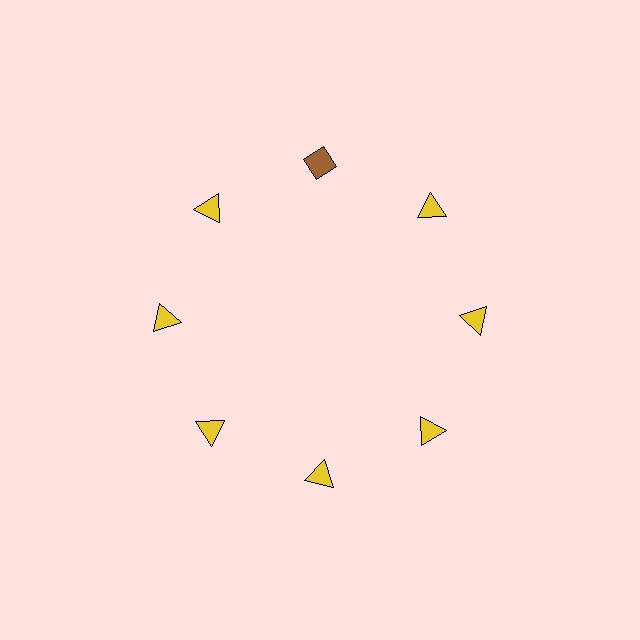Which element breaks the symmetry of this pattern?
The brown diamond at roughly the 12 o'clock position breaks the symmetry. All other shapes are yellow triangles.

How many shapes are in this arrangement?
There are 8 shapes arranged in a ring pattern.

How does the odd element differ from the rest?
It differs in both color (brown instead of yellow) and shape (diamond instead of triangle).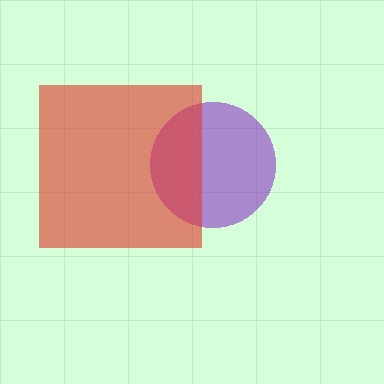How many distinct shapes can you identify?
There are 2 distinct shapes: a purple circle, a red square.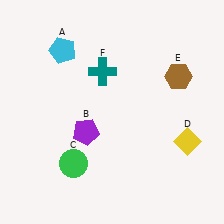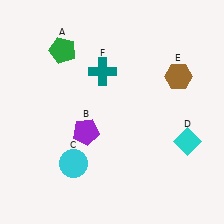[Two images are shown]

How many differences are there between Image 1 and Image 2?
There are 3 differences between the two images.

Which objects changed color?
A changed from cyan to green. C changed from green to cyan. D changed from yellow to cyan.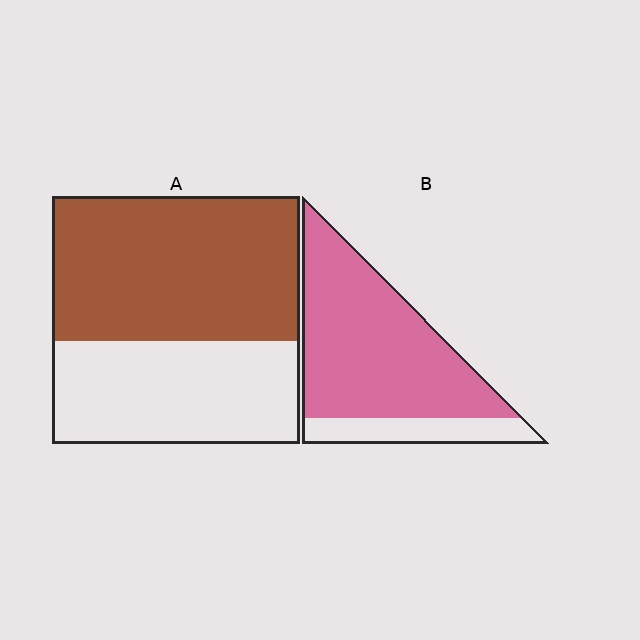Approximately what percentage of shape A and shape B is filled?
A is approximately 60% and B is approximately 80%.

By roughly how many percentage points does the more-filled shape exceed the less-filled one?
By roughly 20 percentage points (B over A).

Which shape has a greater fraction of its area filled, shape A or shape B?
Shape B.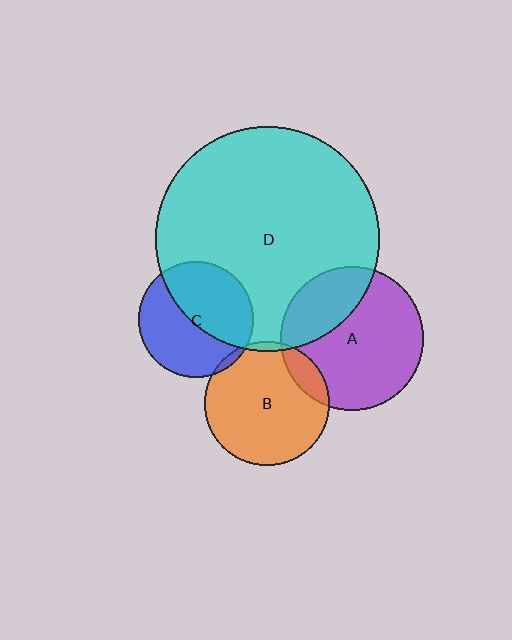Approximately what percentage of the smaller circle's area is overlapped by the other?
Approximately 30%.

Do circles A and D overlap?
Yes.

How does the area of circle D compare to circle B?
Approximately 3.3 times.